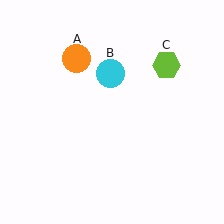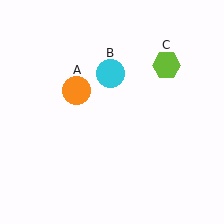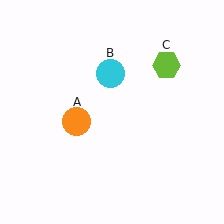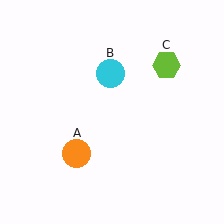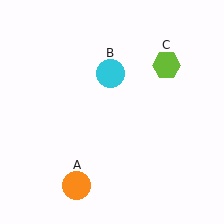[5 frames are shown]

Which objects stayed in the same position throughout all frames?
Cyan circle (object B) and lime hexagon (object C) remained stationary.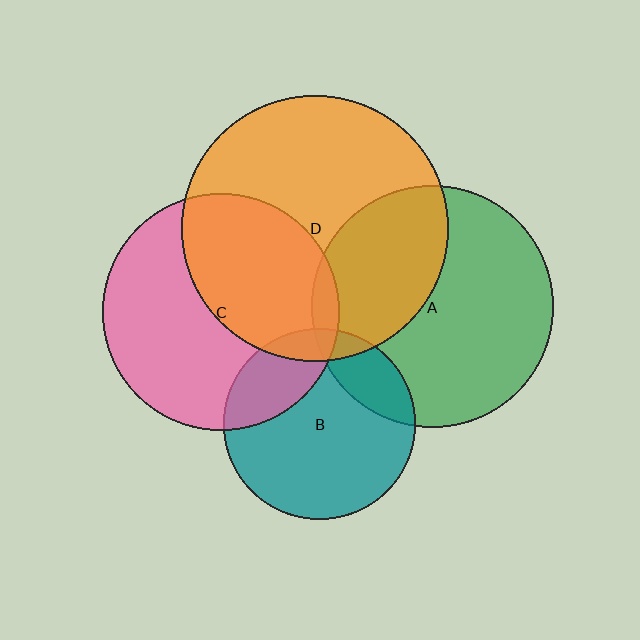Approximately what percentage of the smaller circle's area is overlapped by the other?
Approximately 10%.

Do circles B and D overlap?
Yes.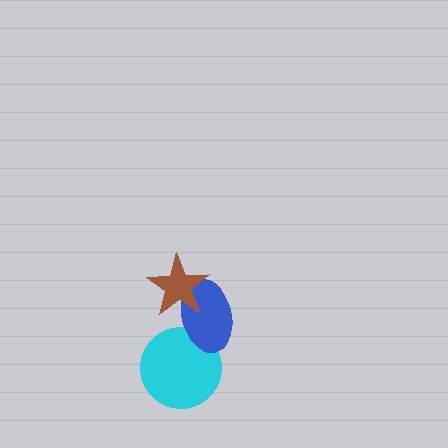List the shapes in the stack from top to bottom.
From top to bottom: the brown star, the blue ellipse, the cyan circle.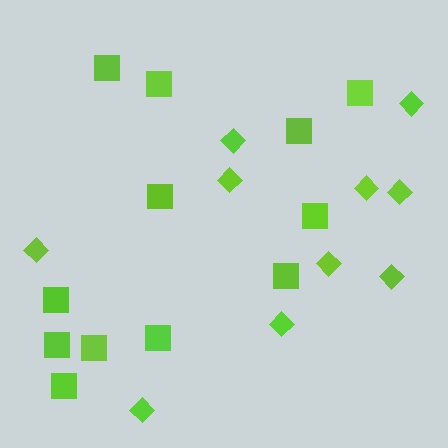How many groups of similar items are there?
There are 2 groups: one group of squares (12) and one group of diamonds (10).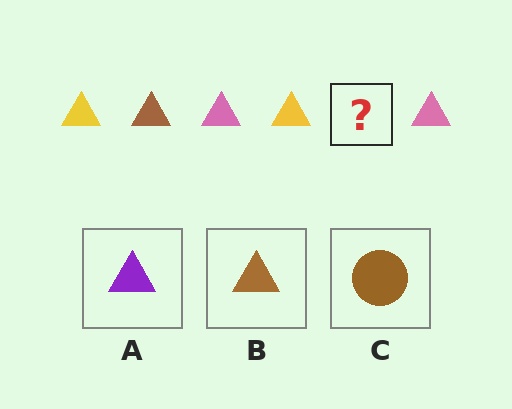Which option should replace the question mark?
Option B.